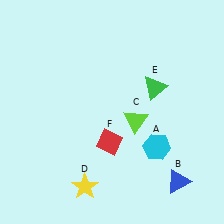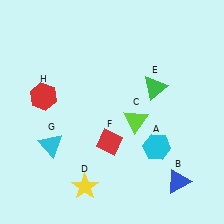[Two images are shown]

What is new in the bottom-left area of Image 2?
A cyan triangle (G) was added in the bottom-left area of Image 2.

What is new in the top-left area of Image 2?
A red hexagon (H) was added in the top-left area of Image 2.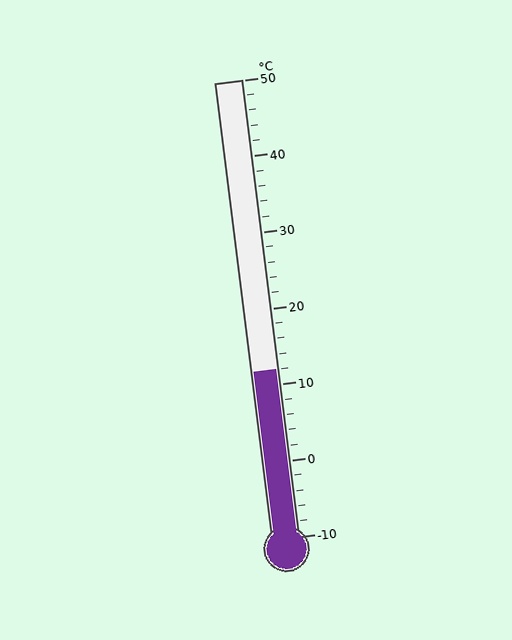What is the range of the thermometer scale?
The thermometer scale ranges from -10°C to 50°C.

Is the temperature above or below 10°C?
The temperature is above 10°C.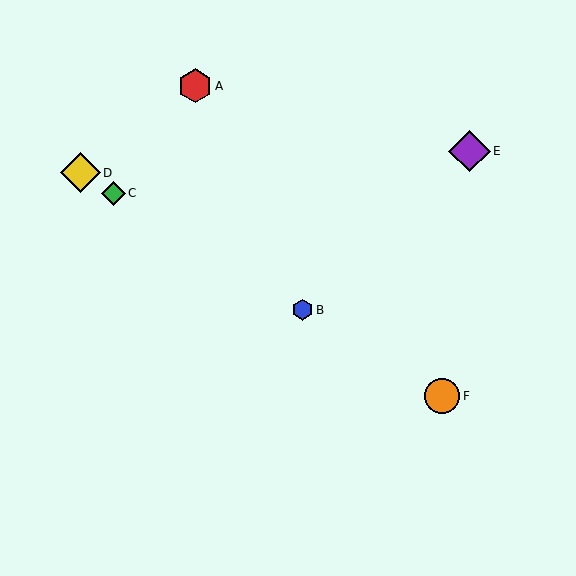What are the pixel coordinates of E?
Object E is at (469, 151).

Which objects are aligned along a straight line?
Objects B, C, D, F are aligned along a straight line.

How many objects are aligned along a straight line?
4 objects (B, C, D, F) are aligned along a straight line.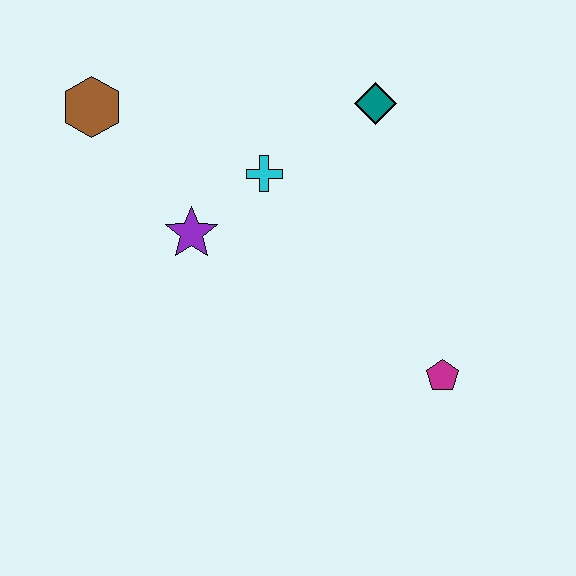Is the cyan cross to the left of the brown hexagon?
No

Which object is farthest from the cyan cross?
The magenta pentagon is farthest from the cyan cross.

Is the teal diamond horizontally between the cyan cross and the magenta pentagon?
Yes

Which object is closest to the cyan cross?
The purple star is closest to the cyan cross.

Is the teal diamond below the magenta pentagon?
No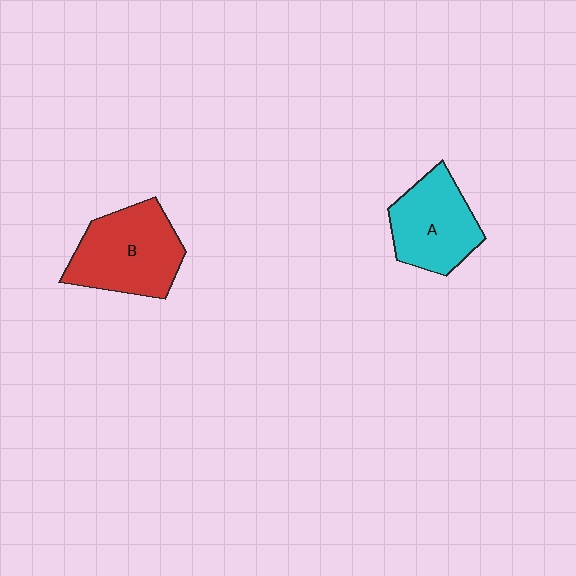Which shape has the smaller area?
Shape A (cyan).